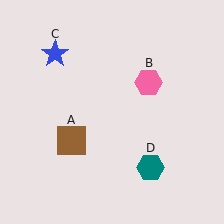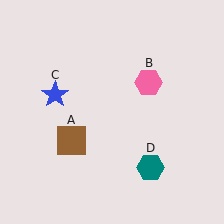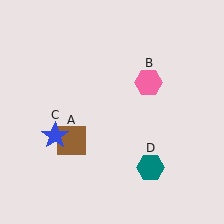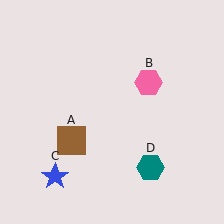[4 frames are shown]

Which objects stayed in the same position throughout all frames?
Brown square (object A) and pink hexagon (object B) and teal hexagon (object D) remained stationary.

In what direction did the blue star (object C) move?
The blue star (object C) moved down.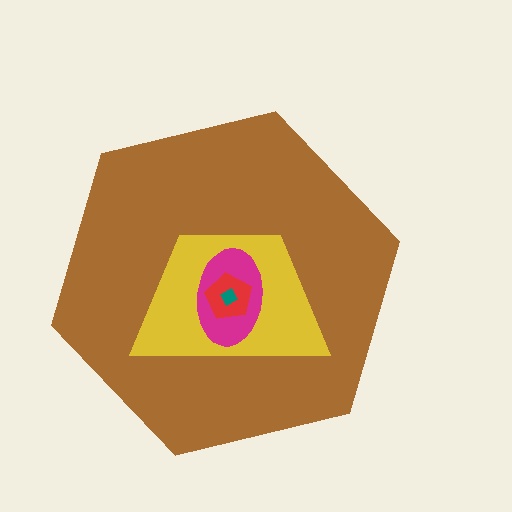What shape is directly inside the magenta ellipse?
The red pentagon.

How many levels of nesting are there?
5.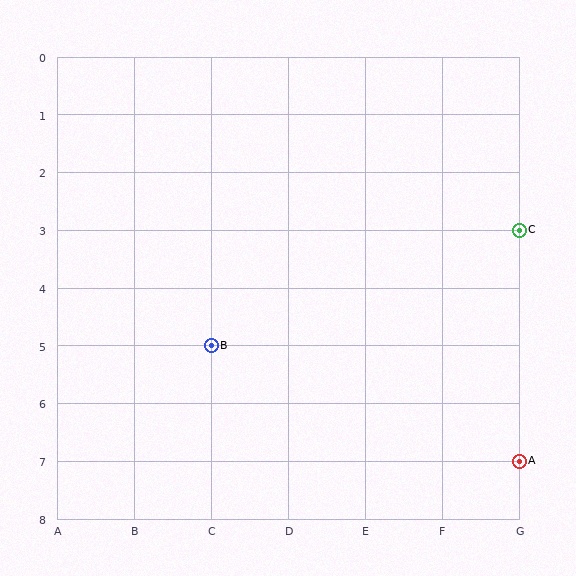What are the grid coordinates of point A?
Point A is at grid coordinates (G, 7).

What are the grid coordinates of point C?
Point C is at grid coordinates (G, 3).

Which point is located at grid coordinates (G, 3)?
Point C is at (G, 3).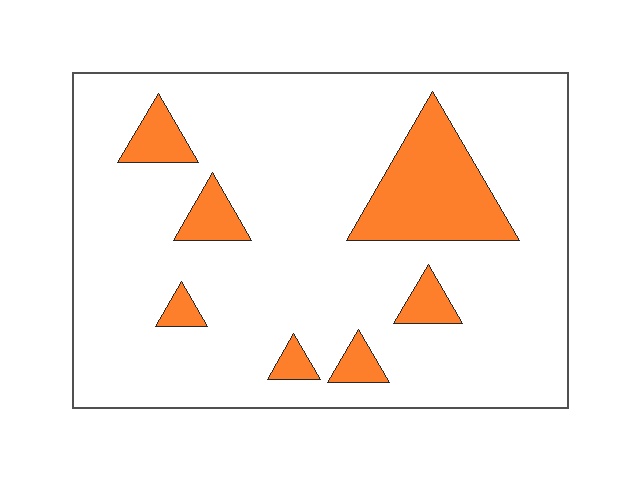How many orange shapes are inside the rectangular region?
7.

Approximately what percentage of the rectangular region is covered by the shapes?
Approximately 15%.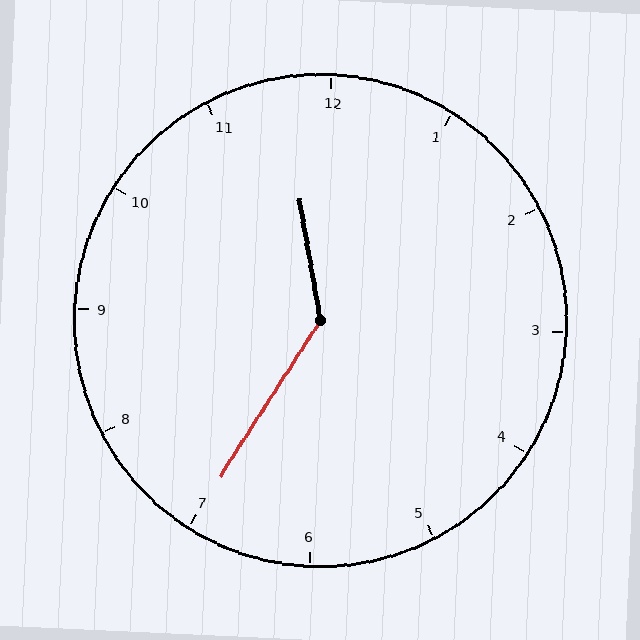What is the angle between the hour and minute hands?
Approximately 138 degrees.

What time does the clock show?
11:35.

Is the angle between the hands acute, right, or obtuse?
It is obtuse.